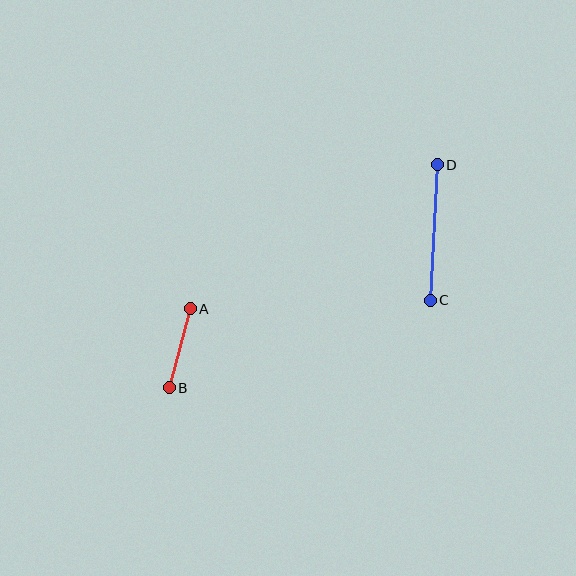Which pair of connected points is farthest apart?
Points C and D are farthest apart.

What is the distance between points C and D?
The distance is approximately 135 pixels.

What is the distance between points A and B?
The distance is approximately 82 pixels.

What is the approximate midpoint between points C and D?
The midpoint is at approximately (434, 232) pixels.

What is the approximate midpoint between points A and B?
The midpoint is at approximately (180, 348) pixels.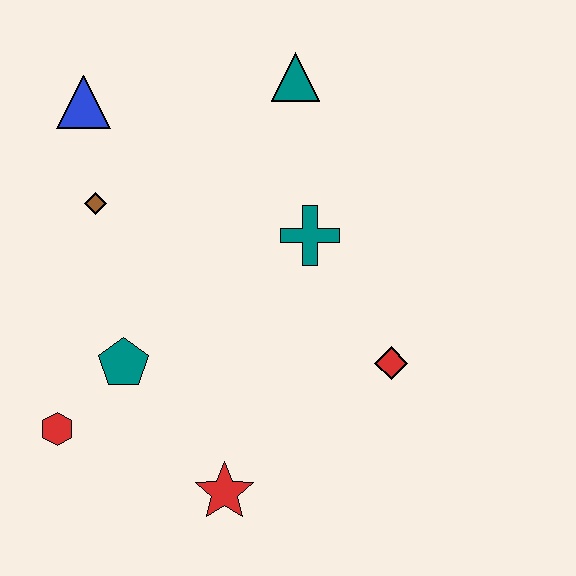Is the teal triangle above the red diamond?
Yes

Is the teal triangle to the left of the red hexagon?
No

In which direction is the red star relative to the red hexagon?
The red star is to the right of the red hexagon.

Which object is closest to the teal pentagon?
The red hexagon is closest to the teal pentagon.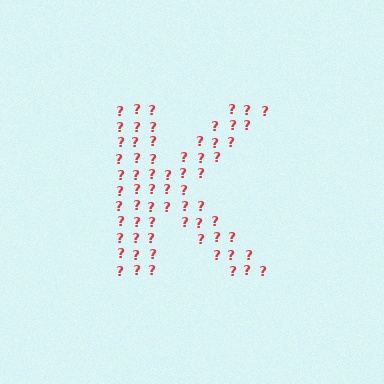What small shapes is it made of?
It is made of small question marks.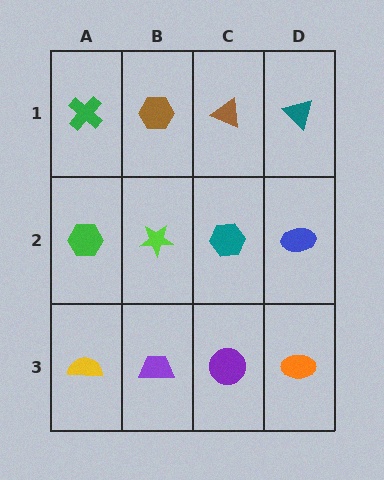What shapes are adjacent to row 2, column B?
A brown hexagon (row 1, column B), a purple trapezoid (row 3, column B), a green hexagon (row 2, column A), a teal hexagon (row 2, column C).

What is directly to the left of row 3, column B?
A yellow semicircle.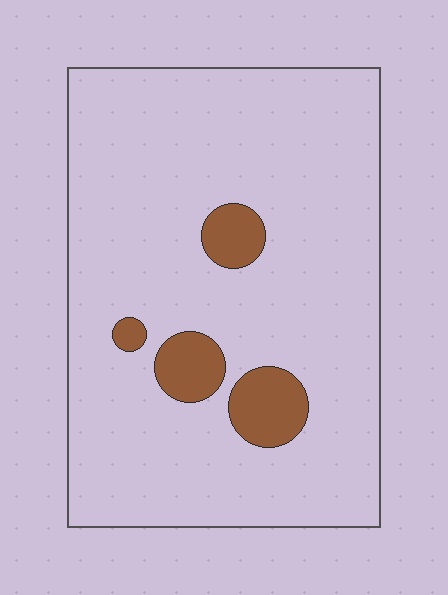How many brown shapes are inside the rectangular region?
4.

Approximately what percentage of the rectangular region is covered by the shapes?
Approximately 10%.